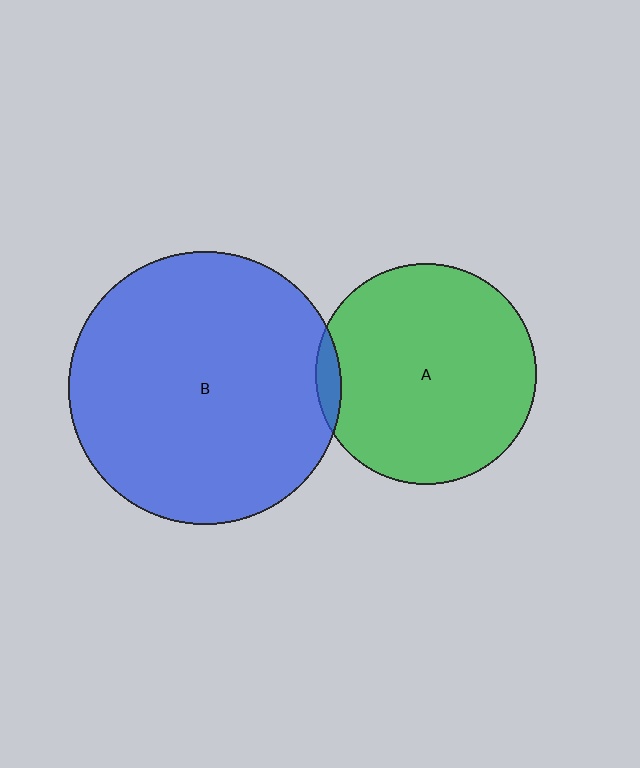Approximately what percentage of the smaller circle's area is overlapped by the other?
Approximately 5%.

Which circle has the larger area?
Circle B (blue).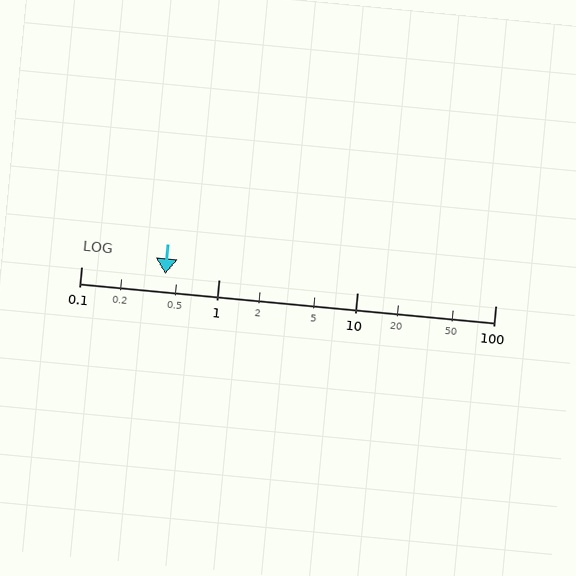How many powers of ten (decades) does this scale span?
The scale spans 3 decades, from 0.1 to 100.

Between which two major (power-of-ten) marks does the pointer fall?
The pointer is between 0.1 and 1.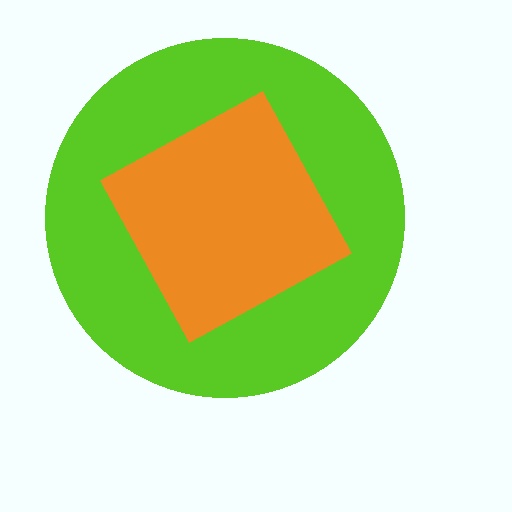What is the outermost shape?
The lime circle.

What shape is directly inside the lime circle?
The orange diamond.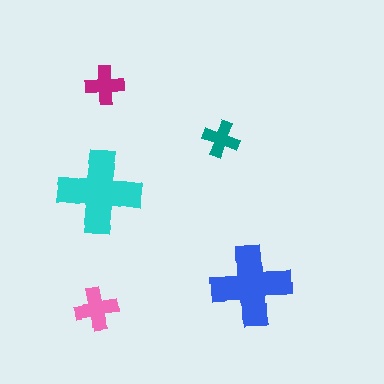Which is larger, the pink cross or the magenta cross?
The pink one.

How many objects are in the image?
There are 5 objects in the image.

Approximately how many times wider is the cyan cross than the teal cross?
About 2.5 times wider.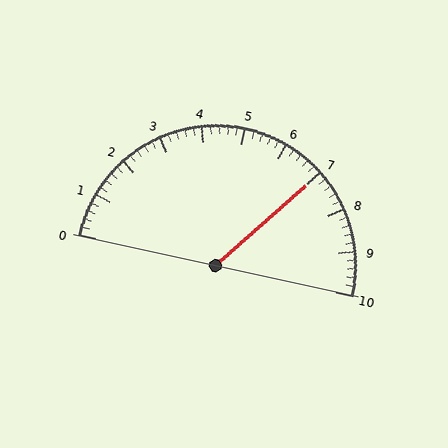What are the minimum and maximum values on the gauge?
The gauge ranges from 0 to 10.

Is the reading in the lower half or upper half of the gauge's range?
The reading is in the upper half of the range (0 to 10).